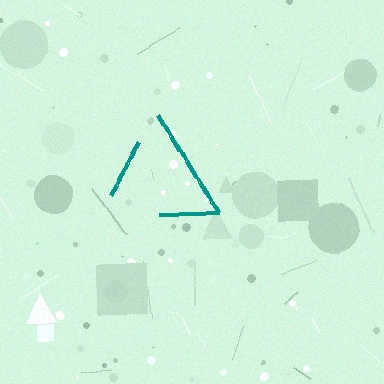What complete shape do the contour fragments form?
The contour fragments form a triangle.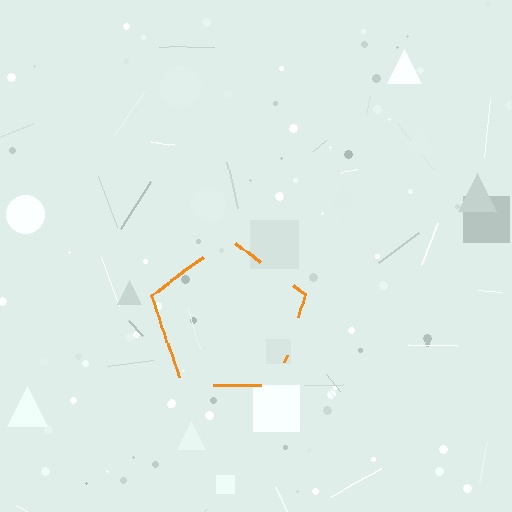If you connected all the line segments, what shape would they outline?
They would outline a pentagon.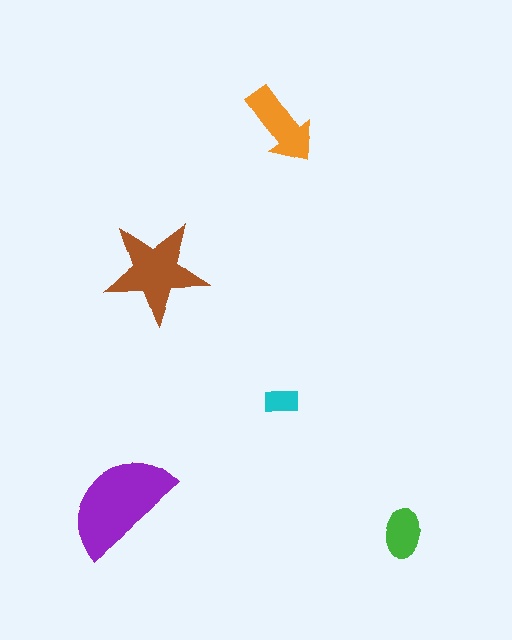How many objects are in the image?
There are 5 objects in the image.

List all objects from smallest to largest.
The cyan rectangle, the green ellipse, the orange arrow, the brown star, the purple semicircle.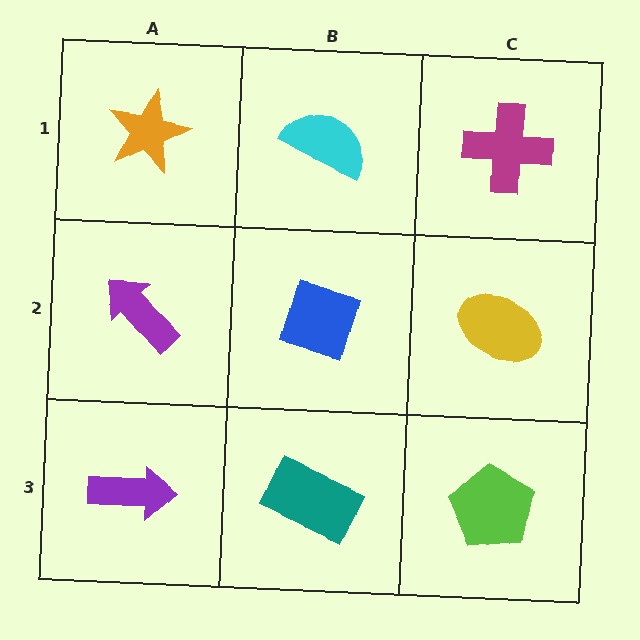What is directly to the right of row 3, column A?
A teal rectangle.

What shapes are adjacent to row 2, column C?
A magenta cross (row 1, column C), a lime pentagon (row 3, column C), a blue diamond (row 2, column B).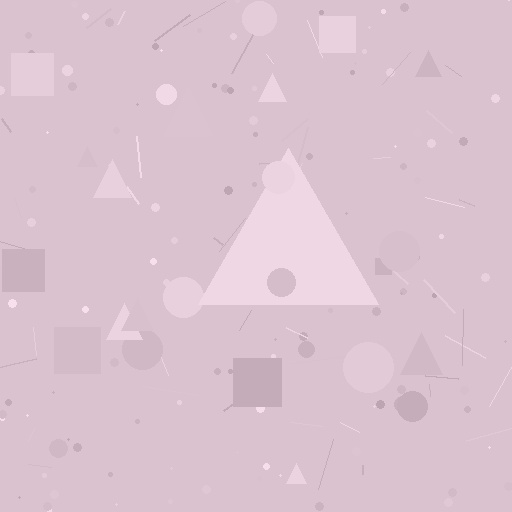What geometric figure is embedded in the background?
A triangle is embedded in the background.